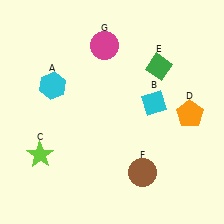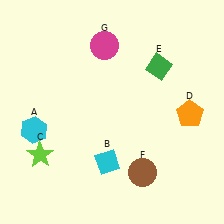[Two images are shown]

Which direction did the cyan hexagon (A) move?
The cyan hexagon (A) moved down.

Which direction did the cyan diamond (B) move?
The cyan diamond (B) moved down.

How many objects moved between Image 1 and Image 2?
2 objects moved between the two images.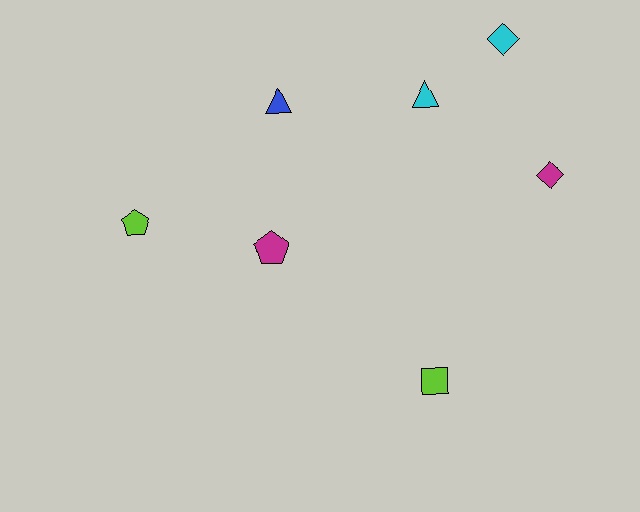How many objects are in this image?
There are 7 objects.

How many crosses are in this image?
There are no crosses.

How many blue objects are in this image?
There is 1 blue object.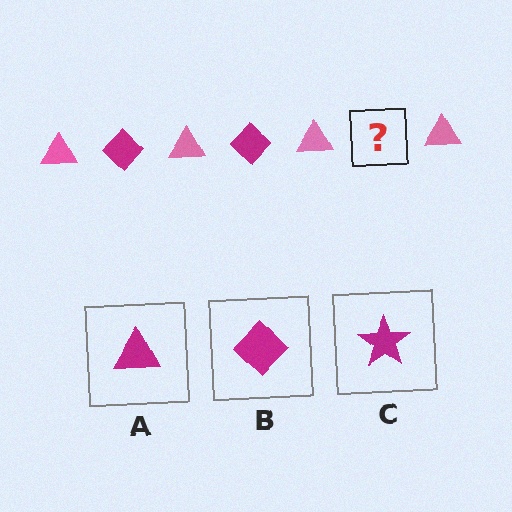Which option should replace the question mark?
Option B.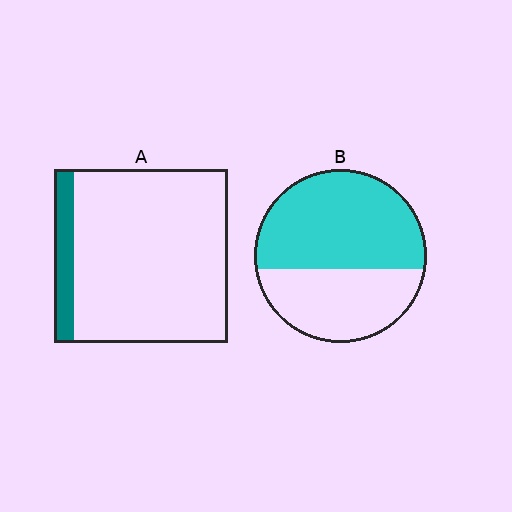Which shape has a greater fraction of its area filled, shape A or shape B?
Shape B.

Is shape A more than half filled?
No.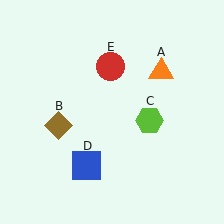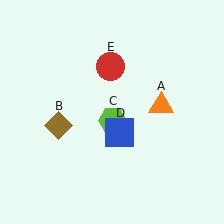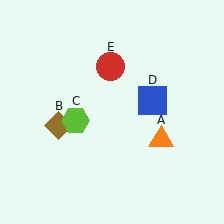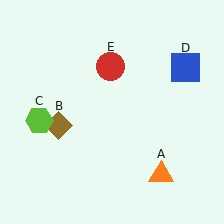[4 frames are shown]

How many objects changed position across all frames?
3 objects changed position: orange triangle (object A), lime hexagon (object C), blue square (object D).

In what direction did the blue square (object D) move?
The blue square (object D) moved up and to the right.